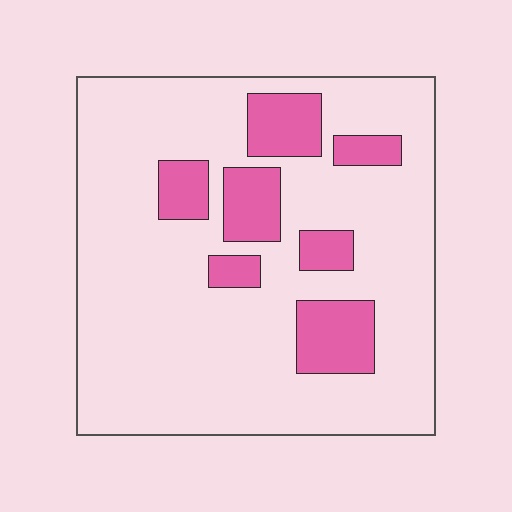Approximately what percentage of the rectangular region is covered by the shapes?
Approximately 20%.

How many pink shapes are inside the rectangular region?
7.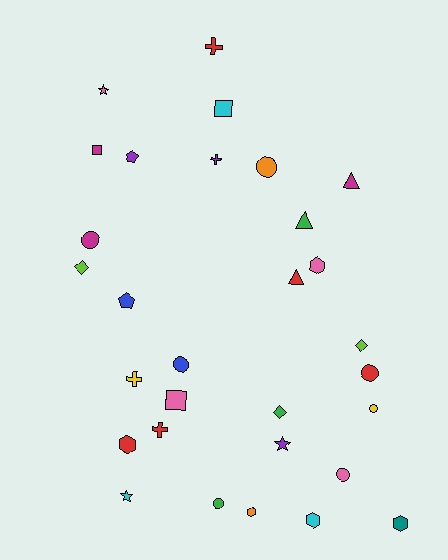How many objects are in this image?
There are 30 objects.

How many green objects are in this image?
There are 3 green objects.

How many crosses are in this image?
There are 4 crosses.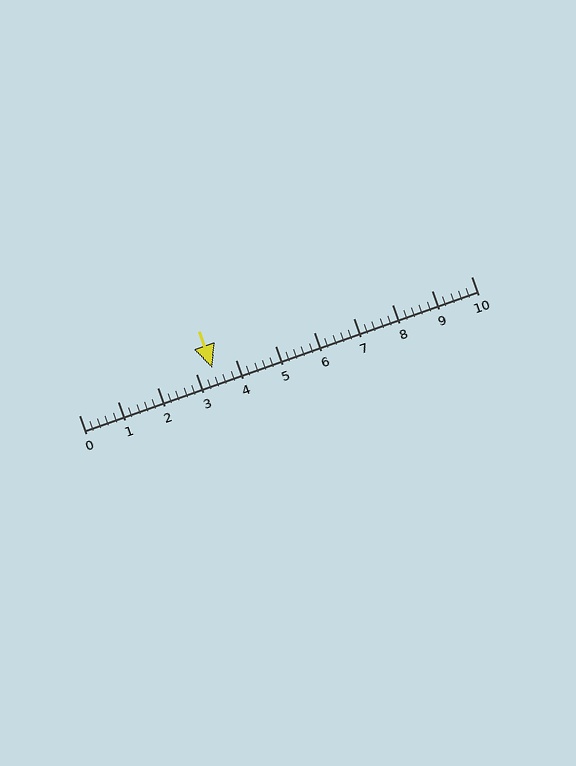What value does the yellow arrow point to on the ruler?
The yellow arrow points to approximately 3.4.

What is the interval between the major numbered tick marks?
The major tick marks are spaced 1 units apart.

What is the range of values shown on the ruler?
The ruler shows values from 0 to 10.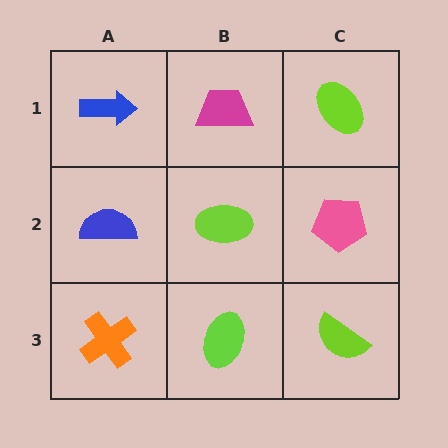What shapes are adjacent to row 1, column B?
A lime ellipse (row 2, column B), a blue arrow (row 1, column A), a lime ellipse (row 1, column C).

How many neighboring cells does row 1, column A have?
2.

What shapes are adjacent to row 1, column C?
A pink pentagon (row 2, column C), a magenta trapezoid (row 1, column B).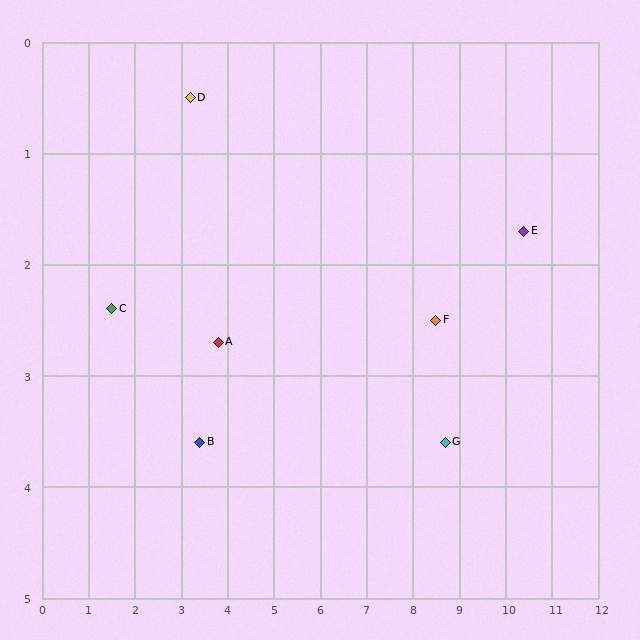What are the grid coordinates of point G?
Point G is at approximately (8.7, 3.6).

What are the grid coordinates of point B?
Point B is at approximately (3.4, 3.6).